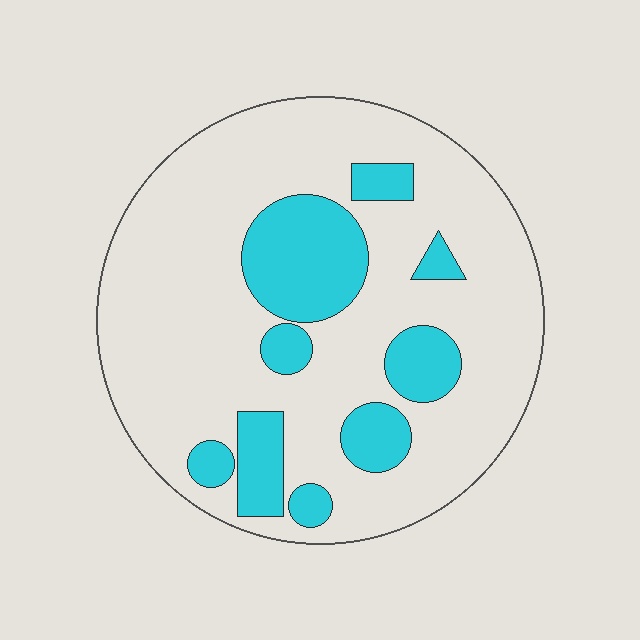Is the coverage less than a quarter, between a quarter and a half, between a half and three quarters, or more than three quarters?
Less than a quarter.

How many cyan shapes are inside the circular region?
9.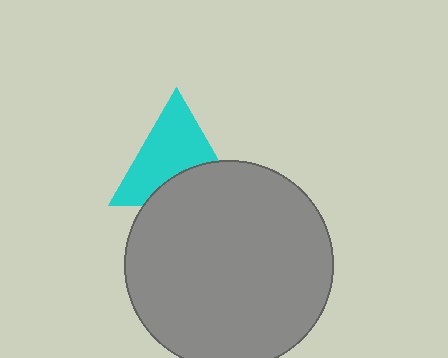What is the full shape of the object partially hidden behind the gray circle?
The partially hidden object is a cyan triangle.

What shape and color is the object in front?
The object in front is a gray circle.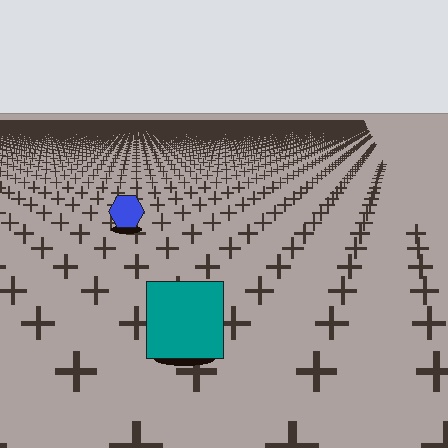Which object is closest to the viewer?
The teal square is closest. The texture marks near it are larger and more spread out.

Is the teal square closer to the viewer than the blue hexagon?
Yes. The teal square is closer — you can tell from the texture gradient: the ground texture is coarser near it.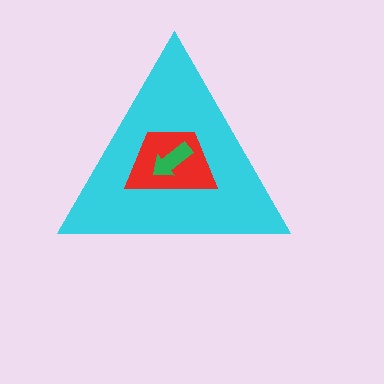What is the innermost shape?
The green arrow.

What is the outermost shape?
The cyan triangle.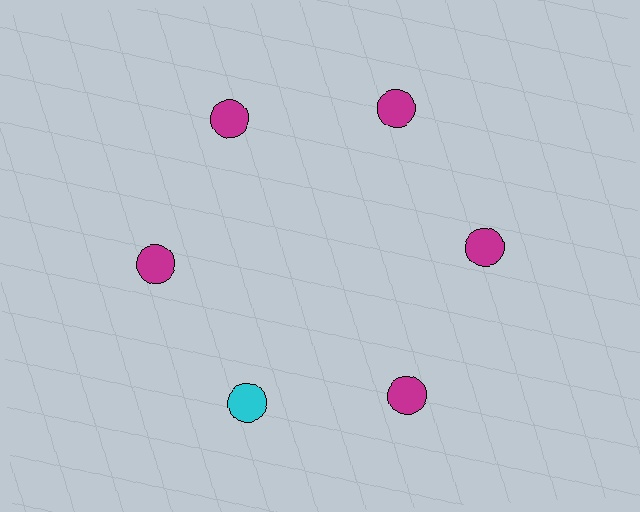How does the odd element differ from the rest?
It has a different color: cyan instead of magenta.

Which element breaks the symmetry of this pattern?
The cyan circle at roughly the 7 o'clock position breaks the symmetry. All other shapes are magenta circles.